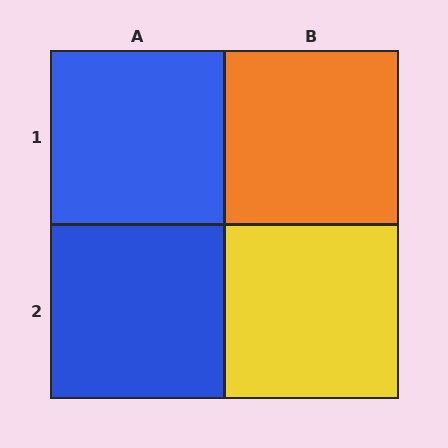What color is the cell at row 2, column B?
Yellow.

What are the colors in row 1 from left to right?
Blue, orange.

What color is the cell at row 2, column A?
Blue.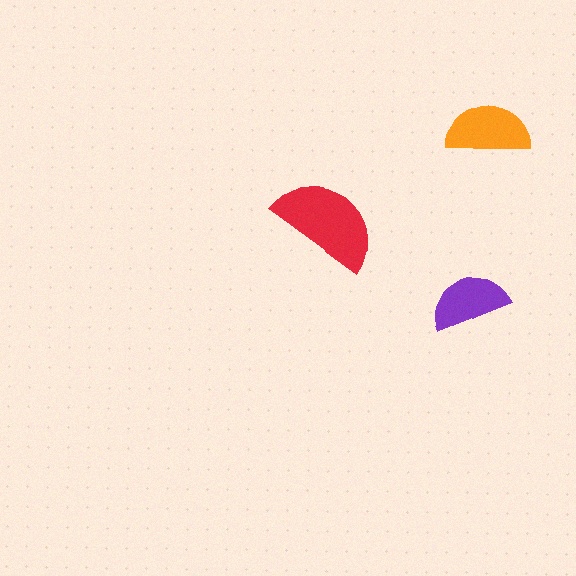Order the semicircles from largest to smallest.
the red one, the orange one, the purple one.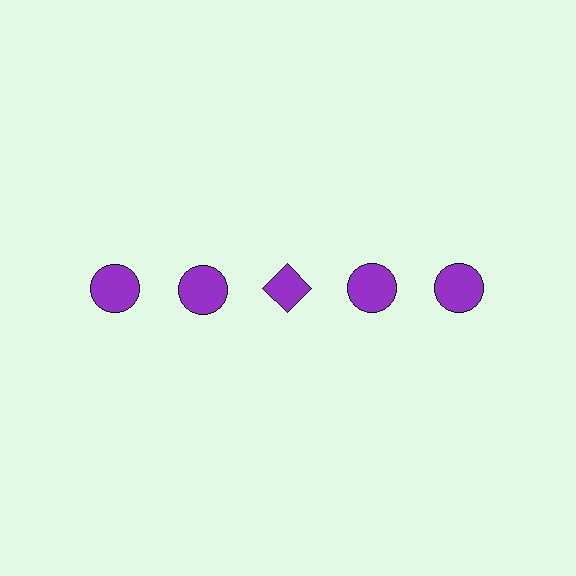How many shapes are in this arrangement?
There are 5 shapes arranged in a grid pattern.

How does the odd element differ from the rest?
It has a different shape: diamond instead of circle.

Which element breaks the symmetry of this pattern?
The purple diamond in the top row, center column breaks the symmetry. All other shapes are purple circles.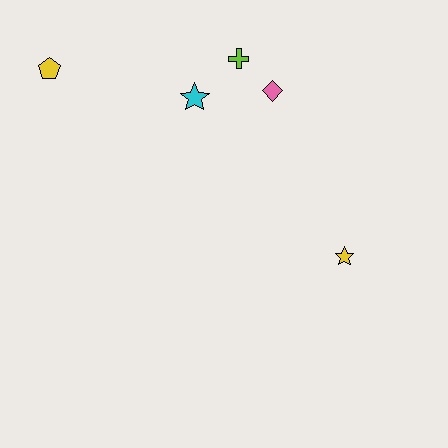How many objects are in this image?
There are 5 objects.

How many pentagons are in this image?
There is 1 pentagon.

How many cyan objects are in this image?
There is 1 cyan object.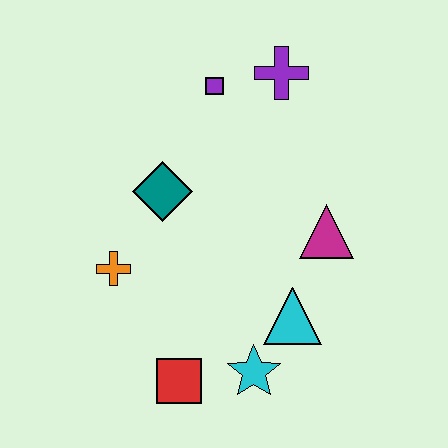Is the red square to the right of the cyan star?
No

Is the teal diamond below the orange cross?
No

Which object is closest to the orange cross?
The teal diamond is closest to the orange cross.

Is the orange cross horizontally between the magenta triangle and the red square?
No